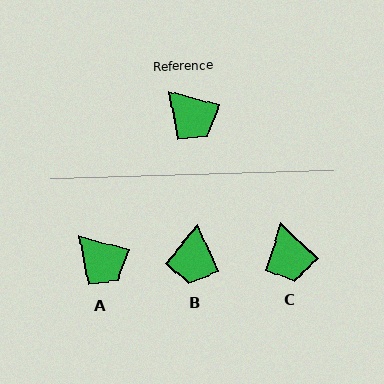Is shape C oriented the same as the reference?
No, it is off by about 27 degrees.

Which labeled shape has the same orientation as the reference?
A.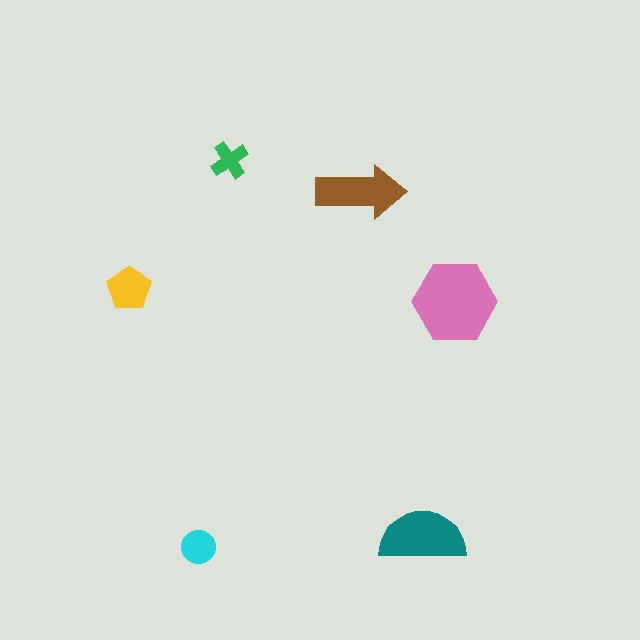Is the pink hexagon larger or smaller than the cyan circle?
Larger.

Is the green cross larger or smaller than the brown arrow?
Smaller.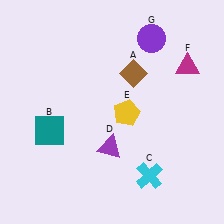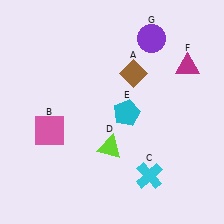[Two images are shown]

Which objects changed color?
B changed from teal to pink. D changed from purple to lime. E changed from yellow to cyan.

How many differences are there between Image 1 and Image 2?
There are 3 differences between the two images.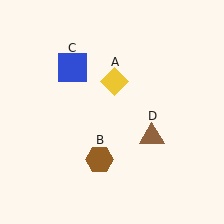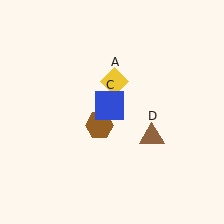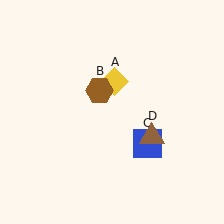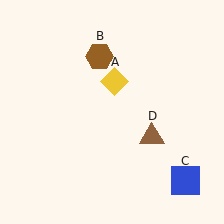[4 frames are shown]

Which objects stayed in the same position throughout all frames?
Yellow diamond (object A) and brown triangle (object D) remained stationary.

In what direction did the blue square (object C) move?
The blue square (object C) moved down and to the right.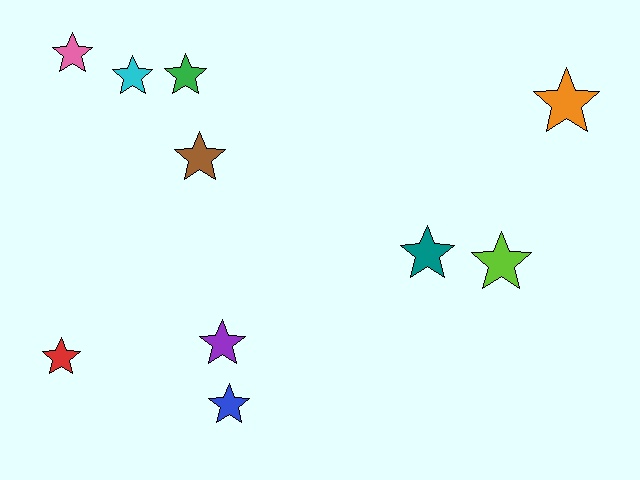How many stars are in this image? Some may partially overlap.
There are 10 stars.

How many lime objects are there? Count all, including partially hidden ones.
There is 1 lime object.